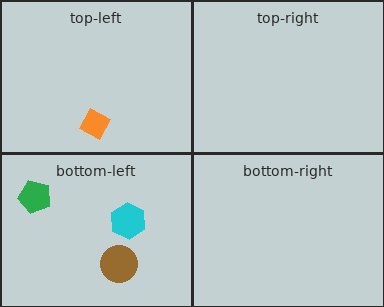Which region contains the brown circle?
The bottom-left region.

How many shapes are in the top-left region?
1.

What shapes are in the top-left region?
The orange diamond.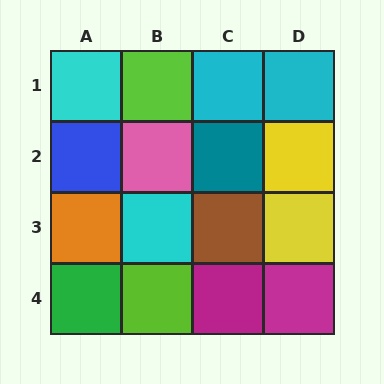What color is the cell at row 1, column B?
Lime.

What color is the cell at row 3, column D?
Yellow.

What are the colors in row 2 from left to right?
Blue, pink, teal, yellow.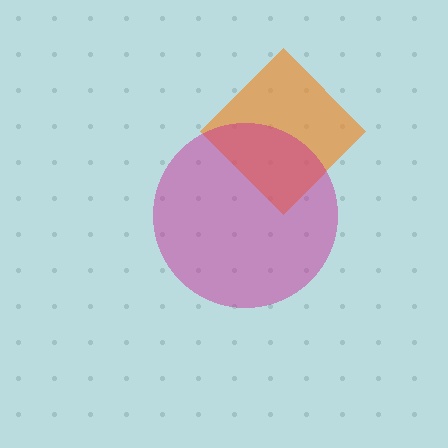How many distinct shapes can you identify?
There are 2 distinct shapes: an orange diamond, a magenta circle.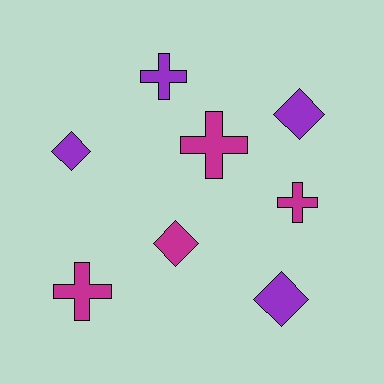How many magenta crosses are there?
There are 3 magenta crosses.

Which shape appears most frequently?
Cross, with 4 objects.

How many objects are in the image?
There are 8 objects.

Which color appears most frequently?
Purple, with 4 objects.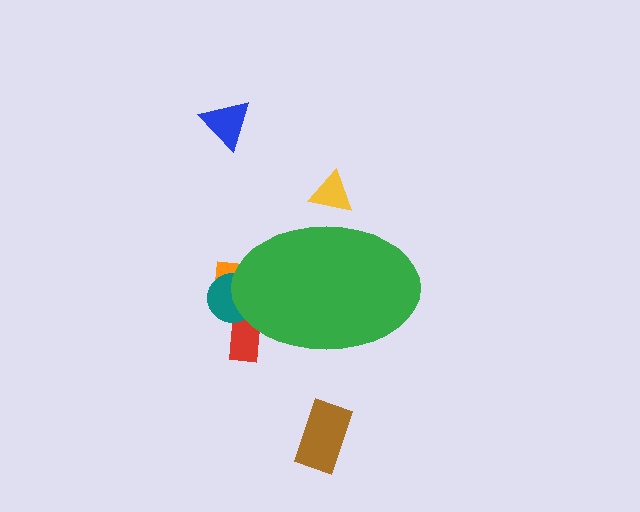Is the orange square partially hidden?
Yes, the orange square is partially hidden behind the green ellipse.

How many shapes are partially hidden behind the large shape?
4 shapes are partially hidden.